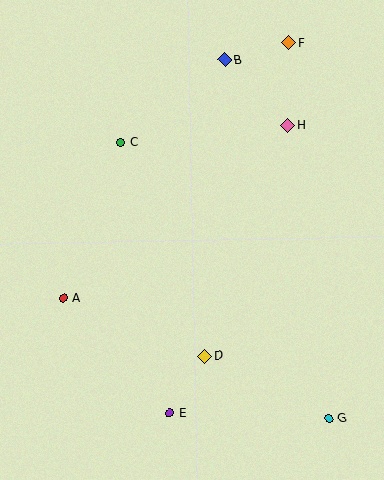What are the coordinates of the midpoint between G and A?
The midpoint between G and A is at (196, 358).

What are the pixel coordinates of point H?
Point H is at (288, 125).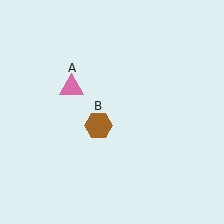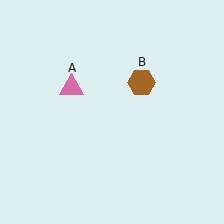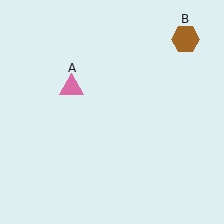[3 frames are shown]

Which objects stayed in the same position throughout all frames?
Pink triangle (object A) remained stationary.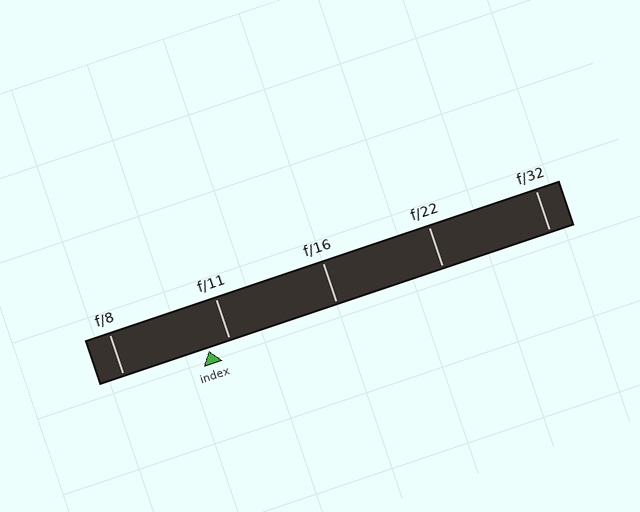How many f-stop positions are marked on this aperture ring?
There are 5 f-stop positions marked.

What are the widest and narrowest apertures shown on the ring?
The widest aperture shown is f/8 and the narrowest is f/32.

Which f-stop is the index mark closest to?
The index mark is closest to f/11.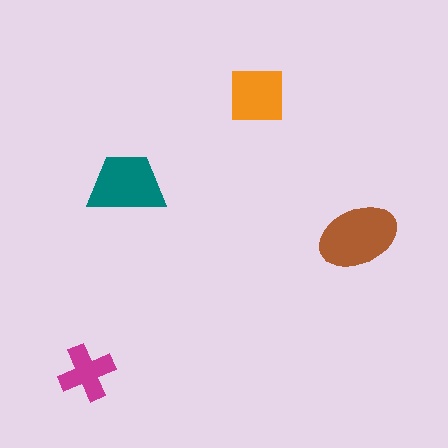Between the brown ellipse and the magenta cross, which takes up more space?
The brown ellipse.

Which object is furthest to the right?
The brown ellipse is rightmost.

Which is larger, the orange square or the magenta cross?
The orange square.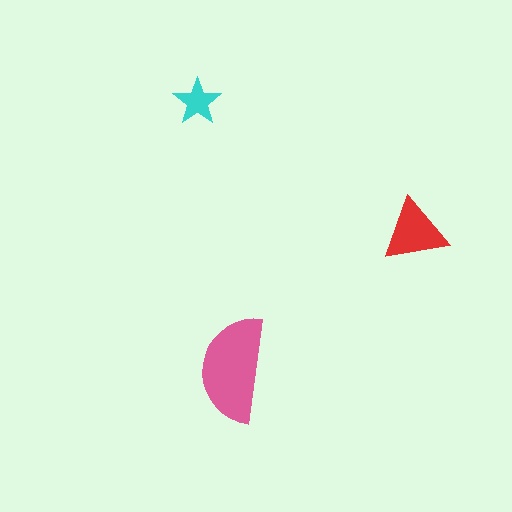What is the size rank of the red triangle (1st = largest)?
2nd.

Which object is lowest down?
The pink semicircle is bottommost.